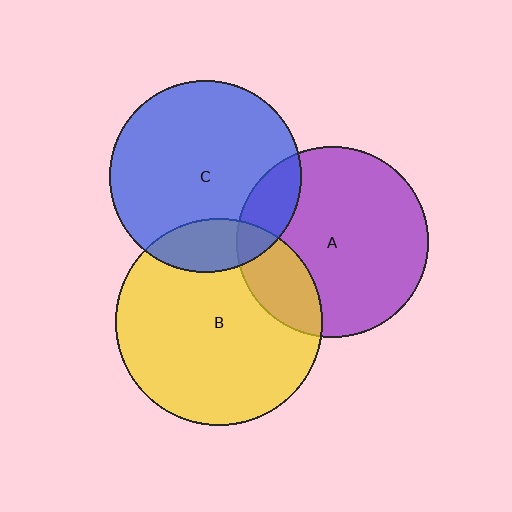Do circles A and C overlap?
Yes.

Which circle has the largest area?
Circle B (yellow).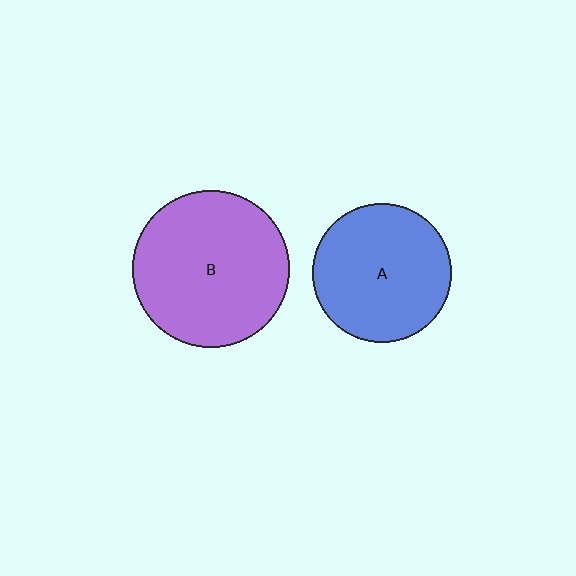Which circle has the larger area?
Circle B (purple).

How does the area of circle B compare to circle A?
Approximately 1.3 times.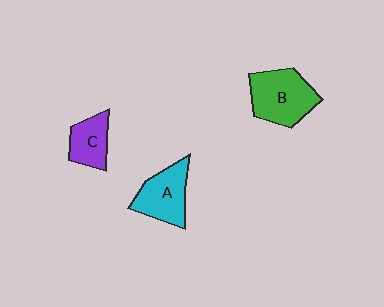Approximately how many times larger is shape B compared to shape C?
Approximately 1.7 times.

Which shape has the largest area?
Shape B (green).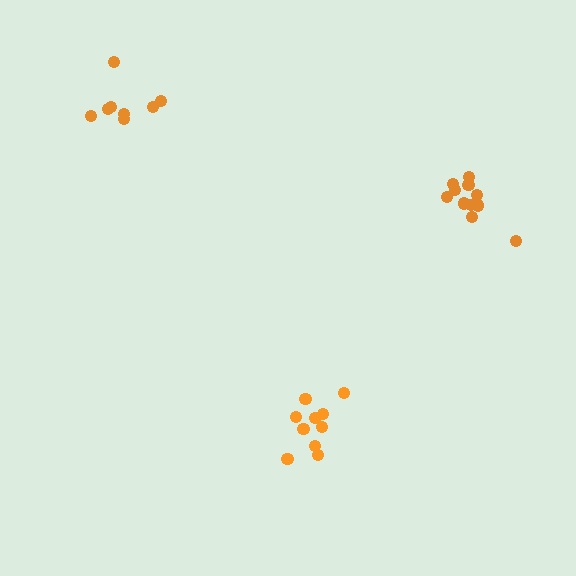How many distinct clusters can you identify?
There are 3 distinct clusters.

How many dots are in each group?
Group 1: 10 dots, Group 2: 11 dots, Group 3: 8 dots (29 total).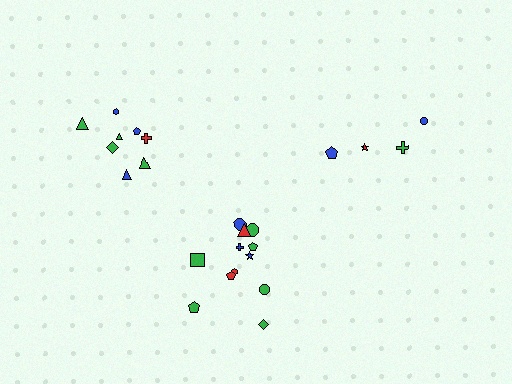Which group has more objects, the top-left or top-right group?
The top-left group.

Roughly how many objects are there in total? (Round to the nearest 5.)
Roughly 25 objects in total.